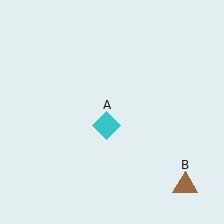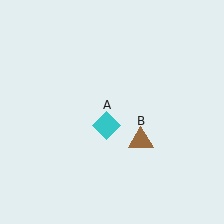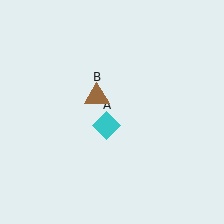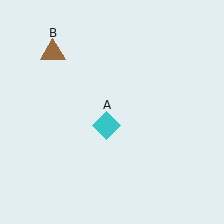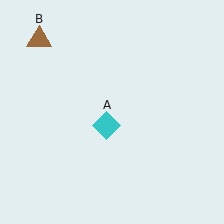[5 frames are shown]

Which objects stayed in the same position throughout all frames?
Cyan diamond (object A) remained stationary.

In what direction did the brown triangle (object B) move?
The brown triangle (object B) moved up and to the left.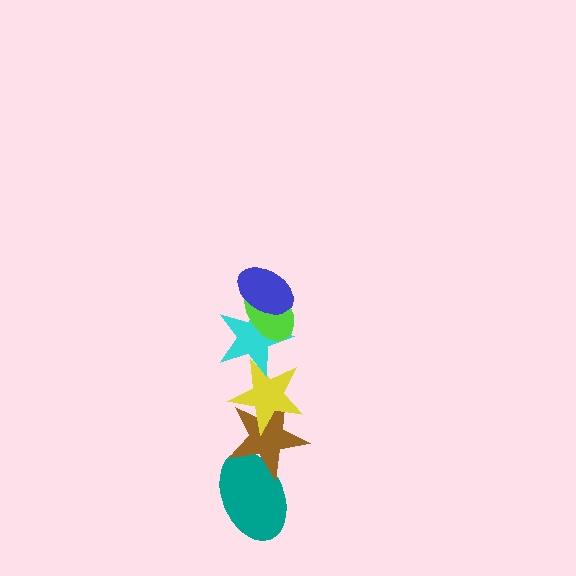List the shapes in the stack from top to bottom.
From top to bottom: the blue ellipse, the lime ellipse, the cyan star, the yellow star, the brown star, the teal ellipse.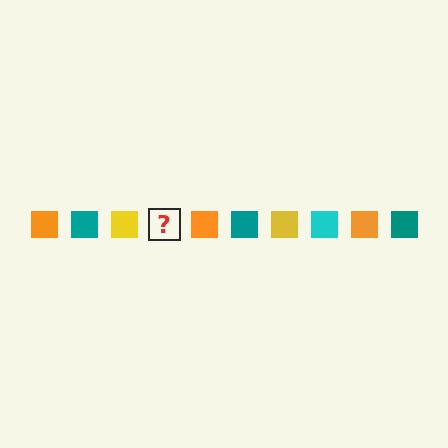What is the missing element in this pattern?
The missing element is a cyan square.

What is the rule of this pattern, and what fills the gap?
The rule is that the pattern cycles through orange, teal, yellow, cyan squares. The gap should be filled with a cyan square.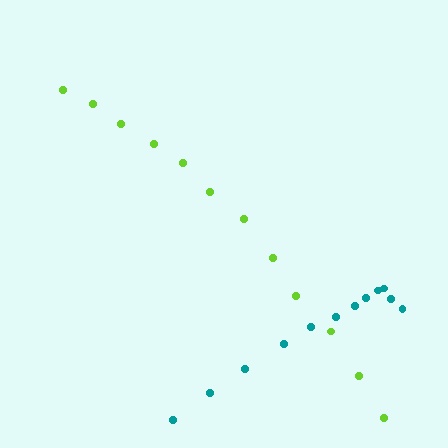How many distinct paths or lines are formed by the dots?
There are 2 distinct paths.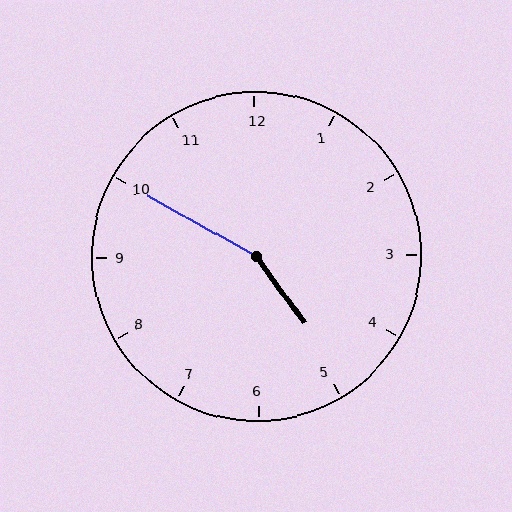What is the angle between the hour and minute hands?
Approximately 155 degrees.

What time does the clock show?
4:50.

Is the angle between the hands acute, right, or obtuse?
It is obtuse.